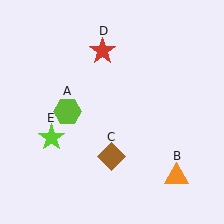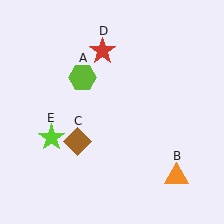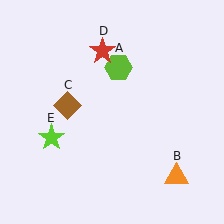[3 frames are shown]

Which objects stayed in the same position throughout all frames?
Orange triangle (object B) and red star (object D) and lime star (object E) remained stationary.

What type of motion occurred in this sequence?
The lime hexagon (object A), brown diamond (object C) rotated clockwise around the center of the scene.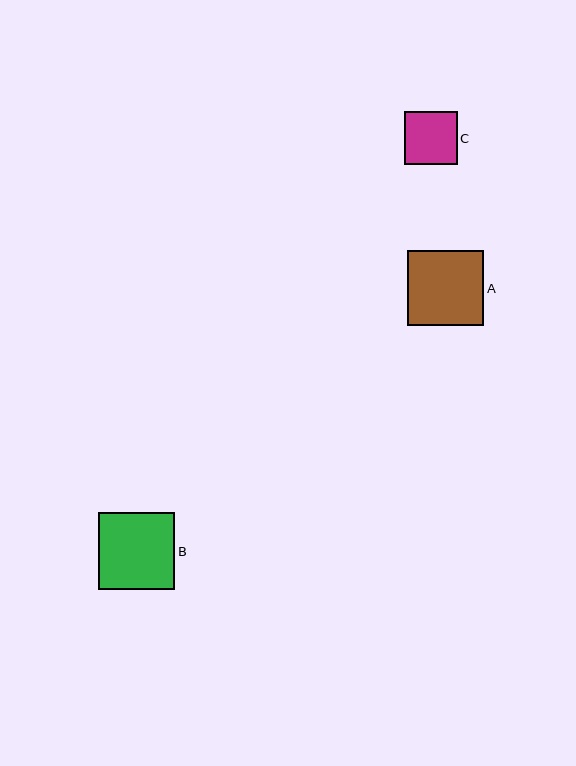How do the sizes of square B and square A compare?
Square B and square A are approximately the same size.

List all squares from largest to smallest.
From largest to smallest: B, A, C.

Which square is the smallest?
Square C is the smallest with a size of approximately 53 pixels.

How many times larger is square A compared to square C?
Square A is approximately 1.4 times the size of square C.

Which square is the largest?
Square B is the largest with a size of approximately 77 pixels.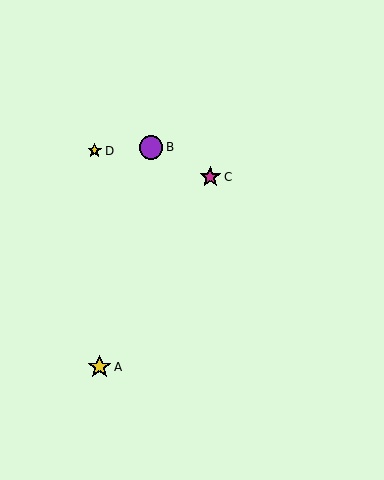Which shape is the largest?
The purple circle (labeled B) is the largest.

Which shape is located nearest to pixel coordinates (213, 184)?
The magenta star (labeled C) at (210, 177) is nearest to that location.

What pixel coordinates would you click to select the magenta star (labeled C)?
Click at (210, 177) to select the magenta star C.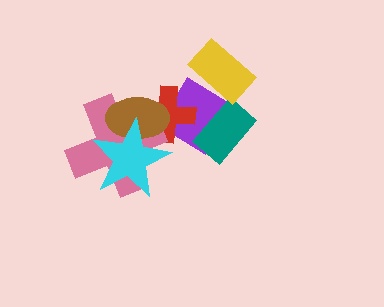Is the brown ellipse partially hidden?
Yes, it is partially covered by another shape.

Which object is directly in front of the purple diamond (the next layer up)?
The red cross is directly in front of the purple diamond.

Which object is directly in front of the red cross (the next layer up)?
The pink cross is directly in front of the red cross.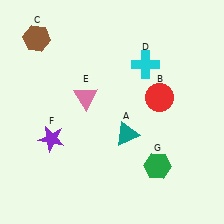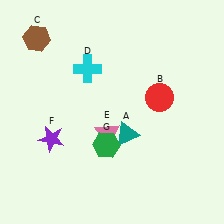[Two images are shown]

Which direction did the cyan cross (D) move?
The cyan cross (D) moved left.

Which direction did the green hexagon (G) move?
The green hexagon (G) moved left.